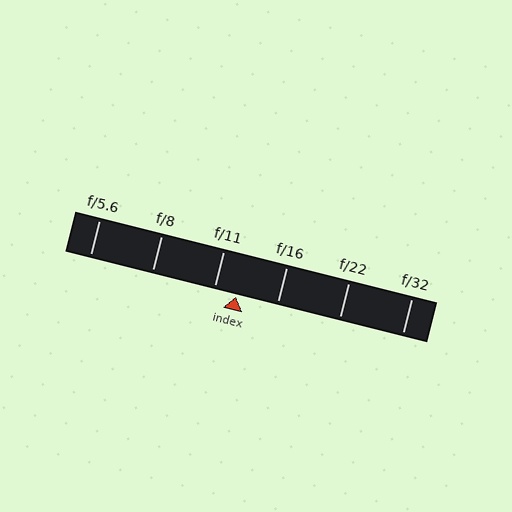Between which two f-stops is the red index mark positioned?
The index mark is between f/11 and f/16.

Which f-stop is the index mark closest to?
The index mark is closest to f/11.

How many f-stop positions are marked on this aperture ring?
There are 6 f-stop positions marked.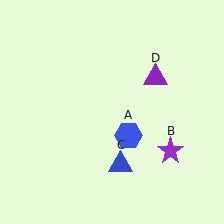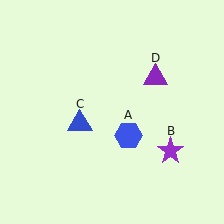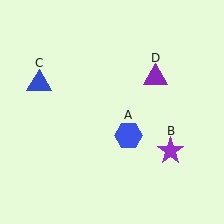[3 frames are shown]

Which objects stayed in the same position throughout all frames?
Blue hexagon (object A) and purple star (object B) and purple triangle (object D) remained stationary.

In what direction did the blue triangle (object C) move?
The blue triangle (object C) moved up and to the left.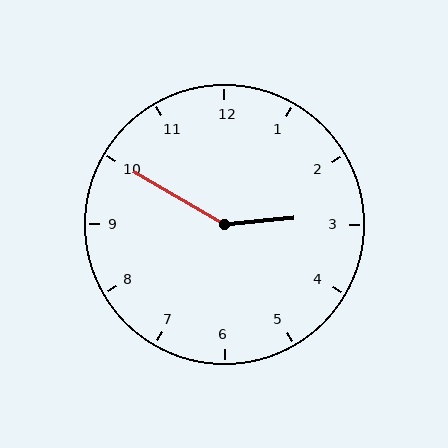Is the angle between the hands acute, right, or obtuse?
It is obtuse.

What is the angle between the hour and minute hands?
Approximately 145 degrees.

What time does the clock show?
2:50.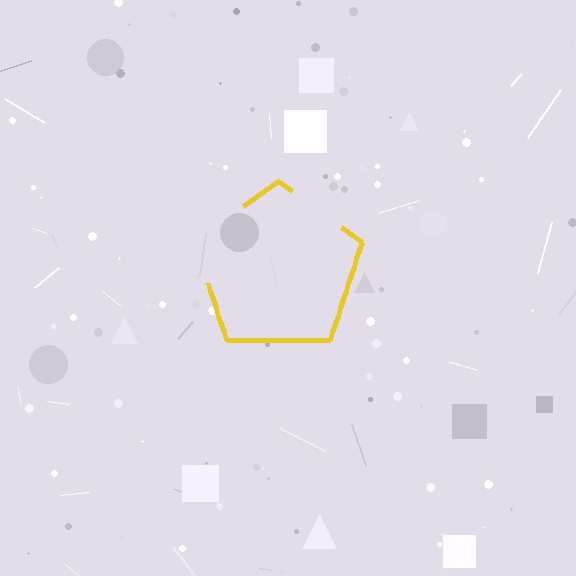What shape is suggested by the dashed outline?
The dashed outline suggests a pentagon.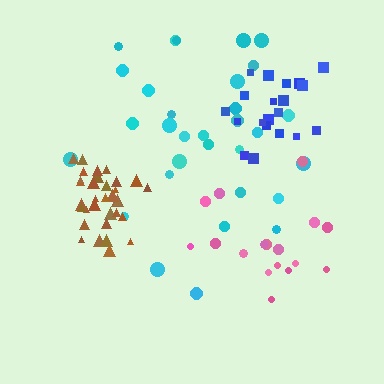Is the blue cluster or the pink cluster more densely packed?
Blue.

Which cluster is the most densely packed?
Brown.